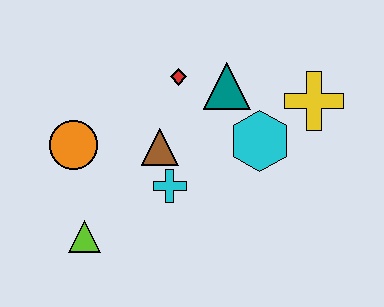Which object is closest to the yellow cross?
The cyan hexagon is closest to the yellow cross.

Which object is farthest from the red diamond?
The lime triangle is farthest from the red diamond.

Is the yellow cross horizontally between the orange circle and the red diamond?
No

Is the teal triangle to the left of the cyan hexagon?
Yes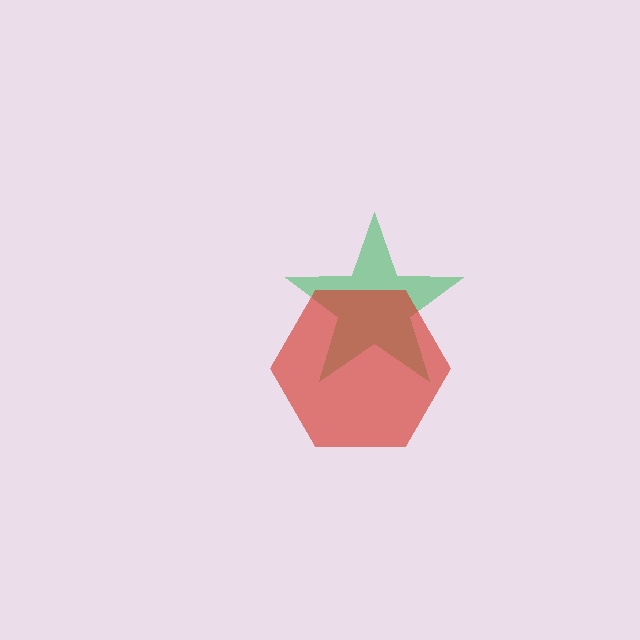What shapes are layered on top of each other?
The layered shapes are: a green star, a red hexagon.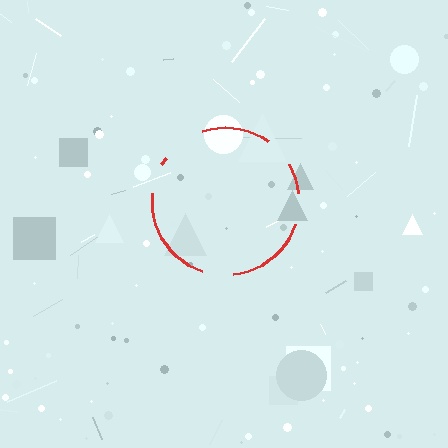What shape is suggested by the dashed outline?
The dashed outline suggests a circle.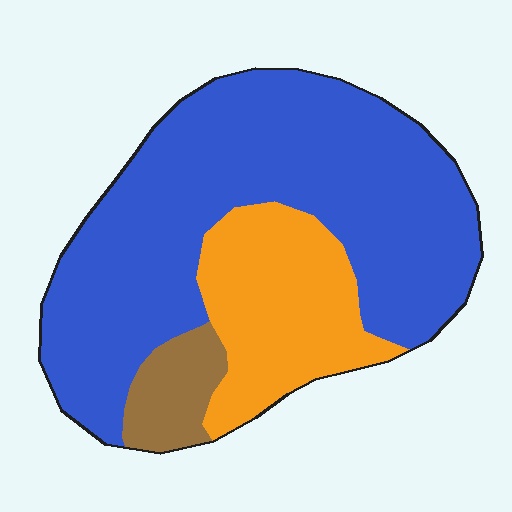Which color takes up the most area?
Blue, at roughly 70%.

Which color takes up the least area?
Brown, at roughly 10%.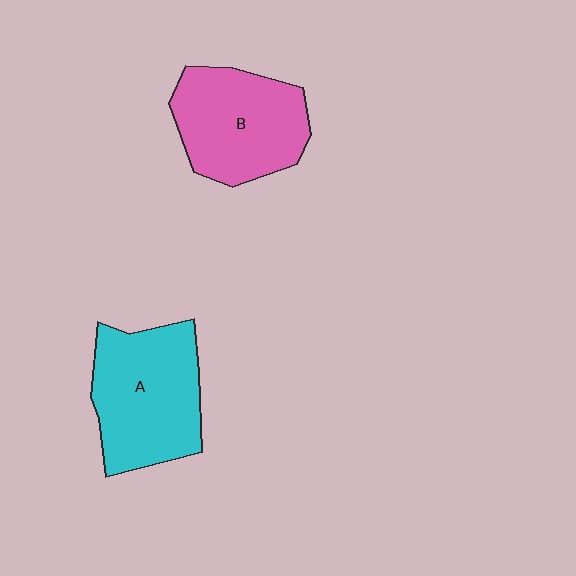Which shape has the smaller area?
Shape B (pink).